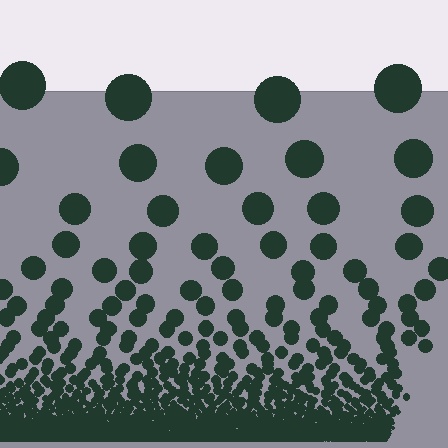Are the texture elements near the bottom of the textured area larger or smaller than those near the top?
Smaller. The gradient is inverted — elements near the bottom are smaller and denser.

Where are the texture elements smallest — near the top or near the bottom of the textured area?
Near the bottom.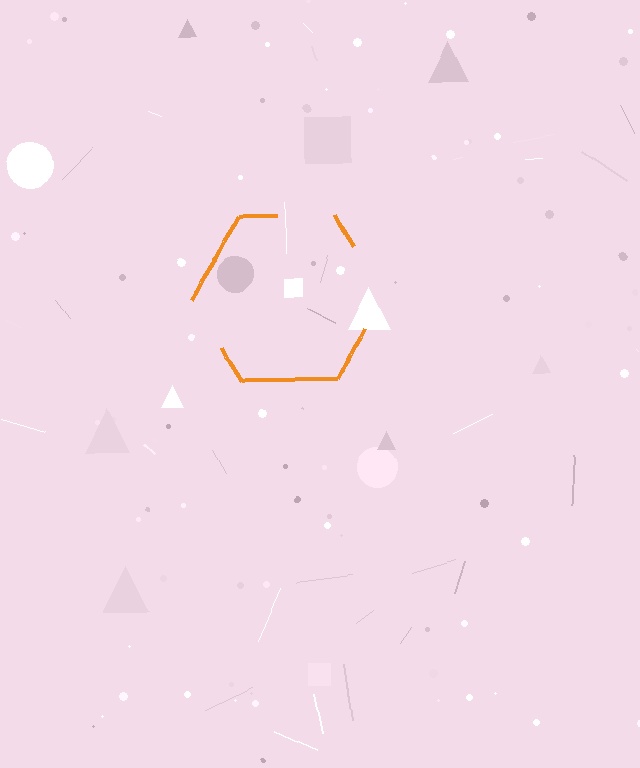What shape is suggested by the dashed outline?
The dashed outline suggests a hexagon.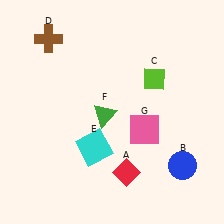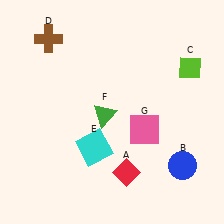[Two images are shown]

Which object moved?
The lime diamond (C) moved right.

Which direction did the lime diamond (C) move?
The lime diamond (C) moved right.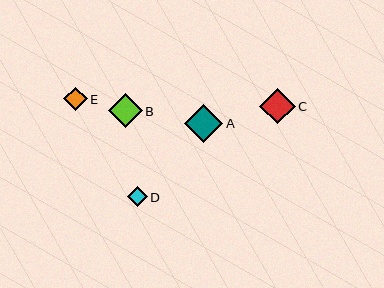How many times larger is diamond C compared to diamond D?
Diamond C is approximately 1.8 times the size of diamond D.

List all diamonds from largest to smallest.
From largest to smallest: A, C, B, E, D.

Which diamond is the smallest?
Diamond D is the smallest with a size of approximately 20 pixels.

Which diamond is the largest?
Diamond A is the largest with a size of approximately 38 pixels.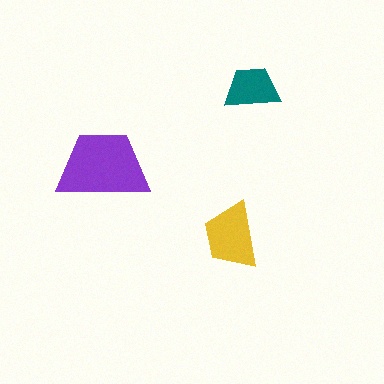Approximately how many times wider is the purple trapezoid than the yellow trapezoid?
About 1.5 times wider.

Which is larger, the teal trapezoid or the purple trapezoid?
The purple one.